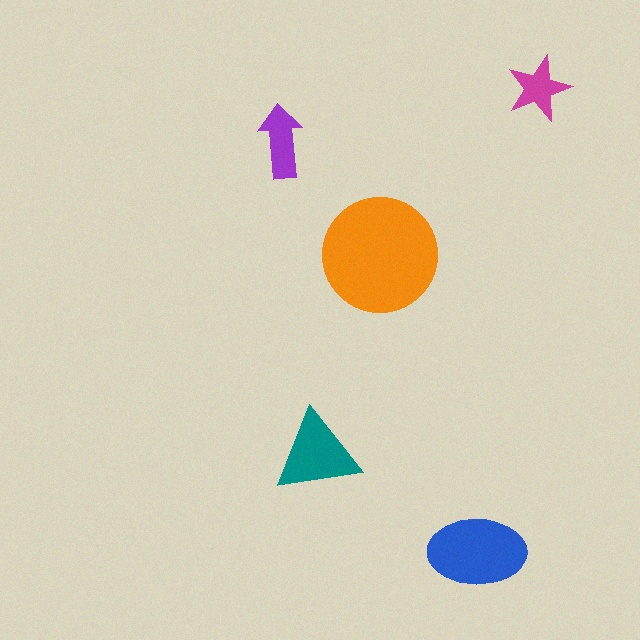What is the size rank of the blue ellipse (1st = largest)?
2nd.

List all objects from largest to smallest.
The orange circle, the blue ellipse, the teal triangle, the purple arrow, the magenta star.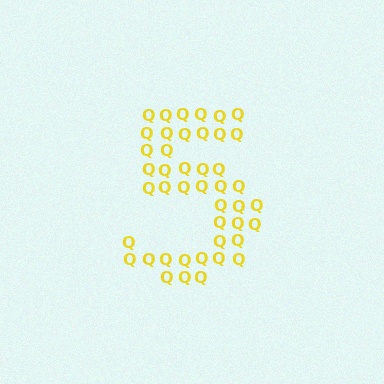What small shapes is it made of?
It is made of small letter Q's.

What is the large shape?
The large shape is the digit 5.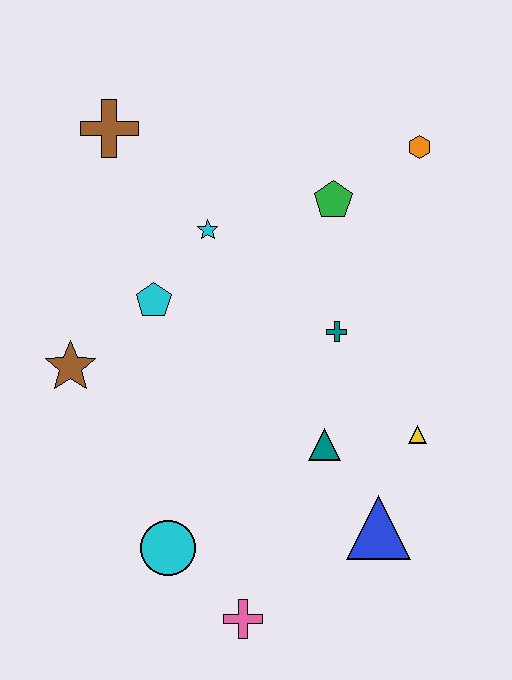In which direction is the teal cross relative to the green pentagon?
The teal cross is below the green pentagon.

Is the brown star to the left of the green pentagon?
Yes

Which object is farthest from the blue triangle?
The brown cross is farthest from the blue triangle.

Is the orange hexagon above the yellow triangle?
Yes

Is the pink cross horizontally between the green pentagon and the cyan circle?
Yes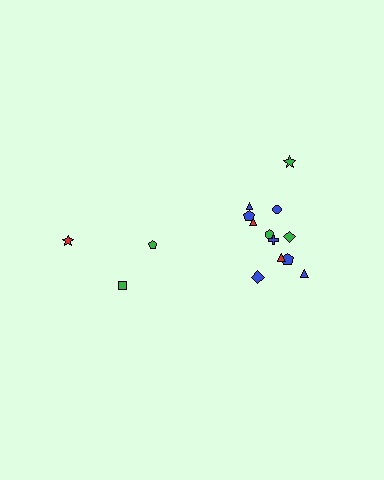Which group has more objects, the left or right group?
The right group.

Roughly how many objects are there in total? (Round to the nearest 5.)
Roughly 15 objects in total.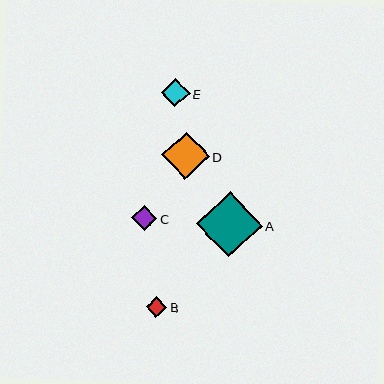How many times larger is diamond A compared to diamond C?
Diamond A is approximately 2.6 times the size of diamond C.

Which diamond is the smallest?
Diamond B is the smallest with a size of approximately 20 pixels.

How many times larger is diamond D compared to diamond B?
Diamond D is approximately 2.3 times the size of diamond B.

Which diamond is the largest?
Diamond A is the largest with a size of approximately 66 pixels.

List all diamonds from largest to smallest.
From largest to smallest: A, D, E, C, B.